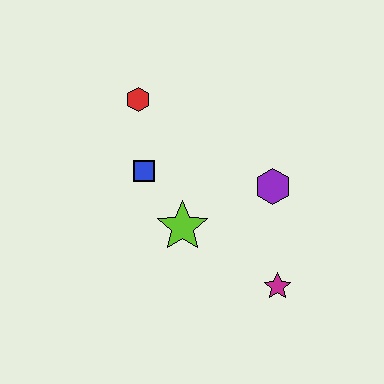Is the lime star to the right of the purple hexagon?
No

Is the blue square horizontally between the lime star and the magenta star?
No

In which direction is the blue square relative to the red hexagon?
The blue square is below the red hexagon.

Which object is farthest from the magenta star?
The red hexagon is farthest from the magenta star.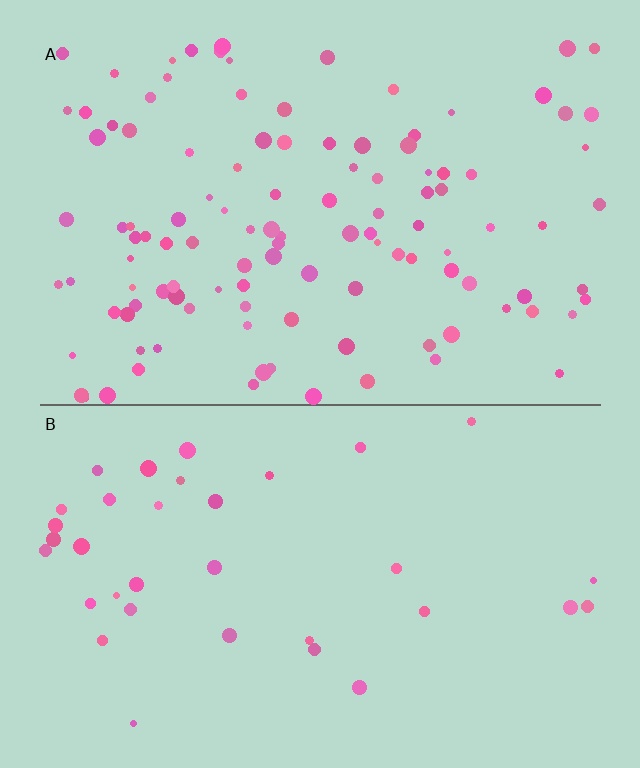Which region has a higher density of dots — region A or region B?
A (the top).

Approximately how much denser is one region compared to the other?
Approximately 3.2× — region A over region B.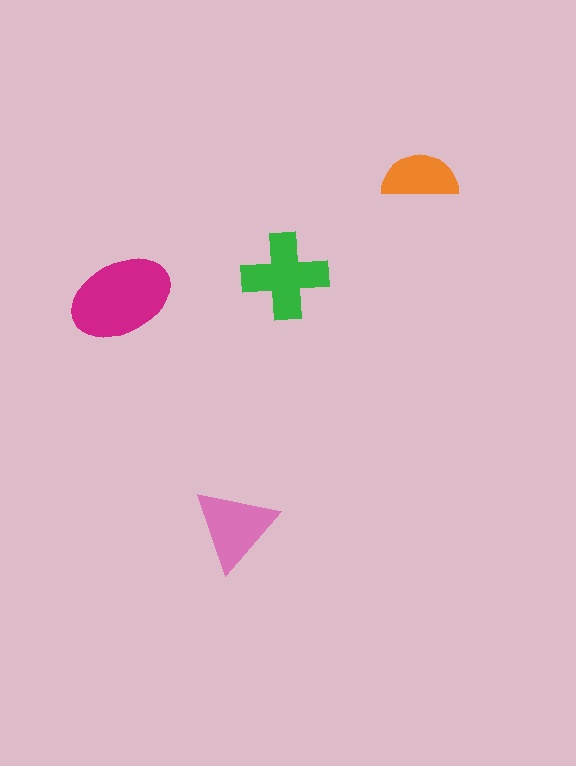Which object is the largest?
The magenta ellipse.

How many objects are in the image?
There are 4 objects in the image.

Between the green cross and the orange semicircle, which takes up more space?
The green cross.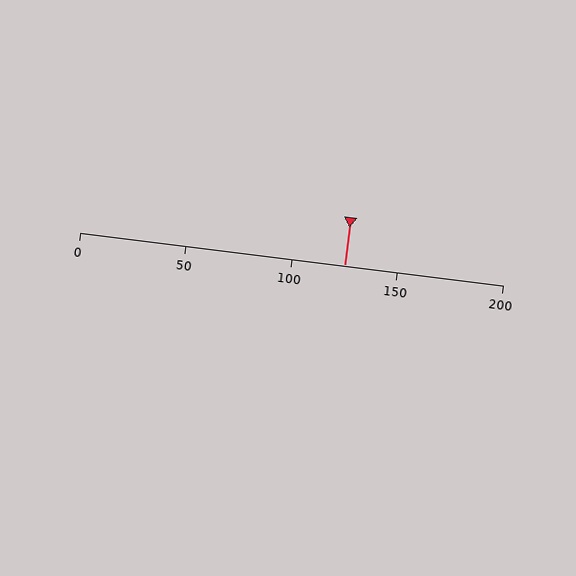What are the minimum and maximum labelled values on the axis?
The axis runs from 0 to 200.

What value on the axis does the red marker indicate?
The marker indicates approximately 125.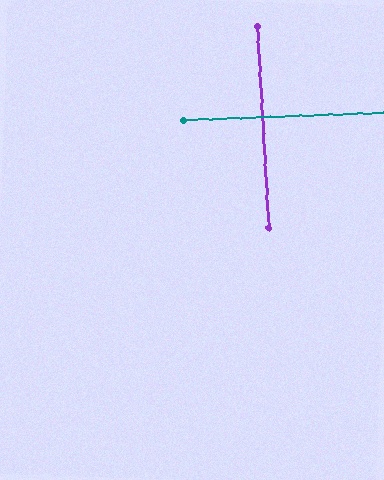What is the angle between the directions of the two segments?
Approximately 89 degrees.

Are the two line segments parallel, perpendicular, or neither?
Perpendicular — they meet at approximately 89°.